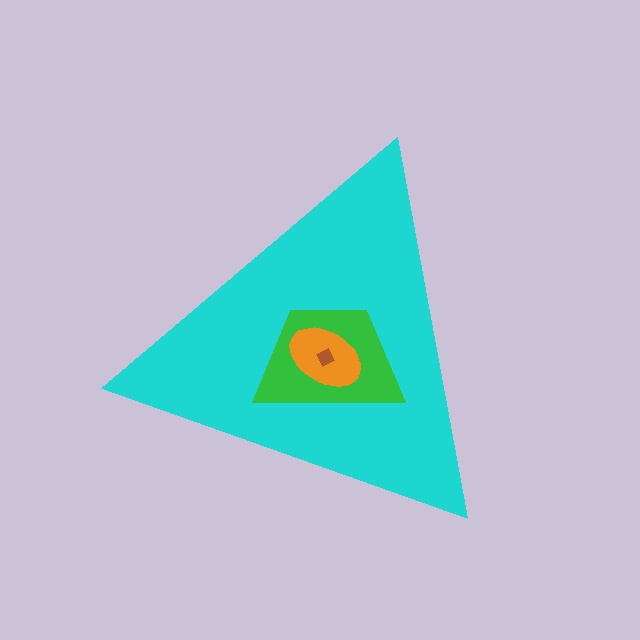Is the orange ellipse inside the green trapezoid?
Yes.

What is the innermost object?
The brown diamond.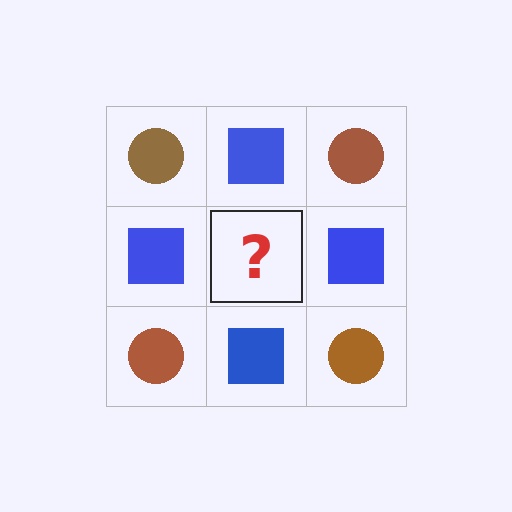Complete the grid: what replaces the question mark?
The question mark should be replaced with a brown circle.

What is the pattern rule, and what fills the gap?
The rule is that it alternates brown circle and blue square in a checkerboard pattern. The gap should be filled with a brown circle.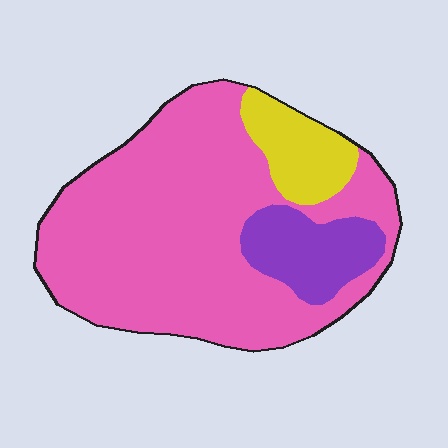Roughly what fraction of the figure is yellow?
Yellow takes up less than a quarter of the figure.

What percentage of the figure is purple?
Purple takes up less than a sixth of the figure.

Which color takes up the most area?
Pink, at roughly 75%.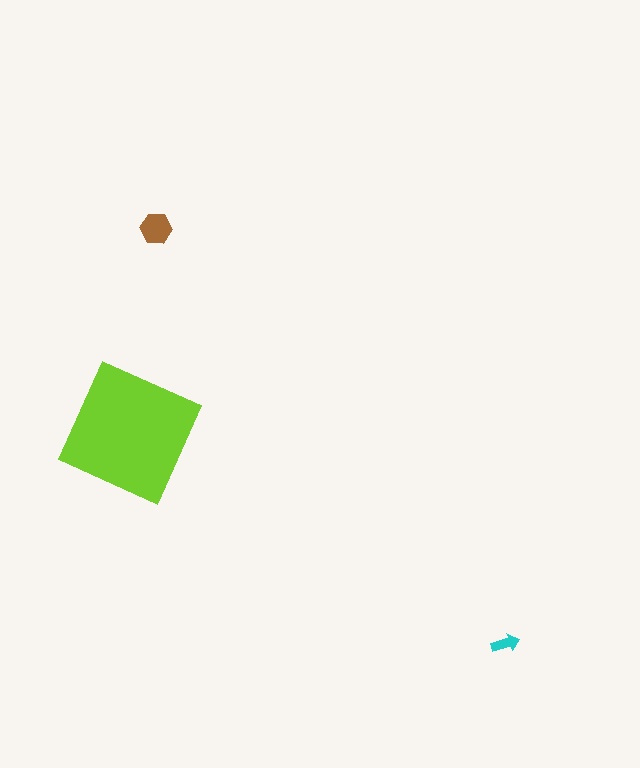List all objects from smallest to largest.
The cyan arrow, the brown hexagon, the lime square.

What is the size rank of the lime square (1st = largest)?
1st.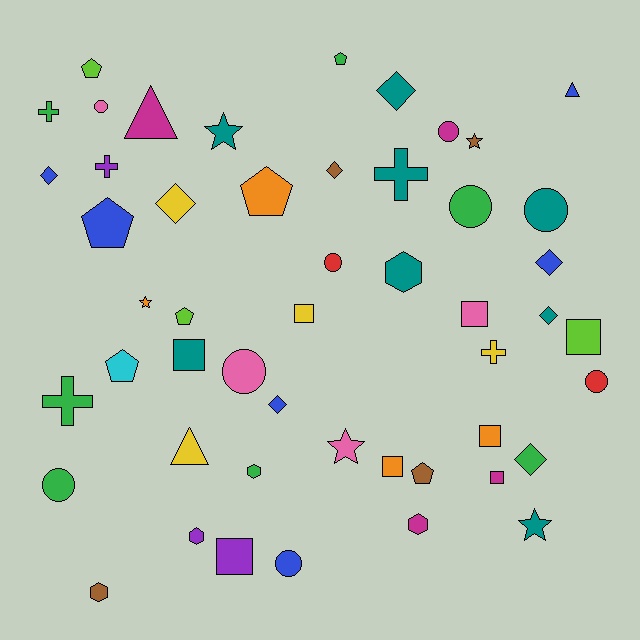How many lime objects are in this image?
There are 3 lime objects.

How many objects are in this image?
There are 50 objects.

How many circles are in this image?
There are 9 circles.